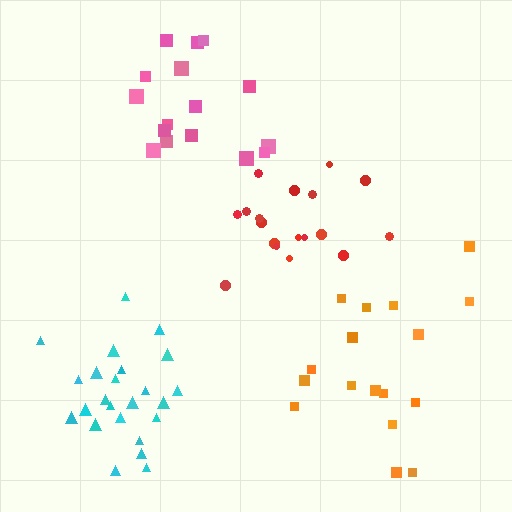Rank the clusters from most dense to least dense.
cyan, red, pink, orange.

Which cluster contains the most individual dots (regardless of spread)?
Cyan (24).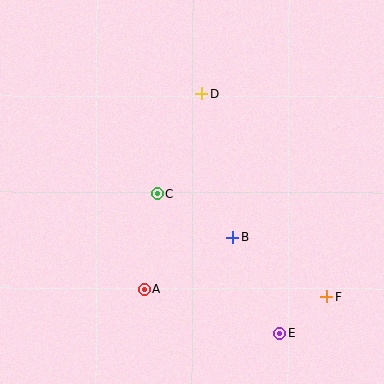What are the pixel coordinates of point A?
Point A is at (144, 289).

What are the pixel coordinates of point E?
Point E is at (279, 333).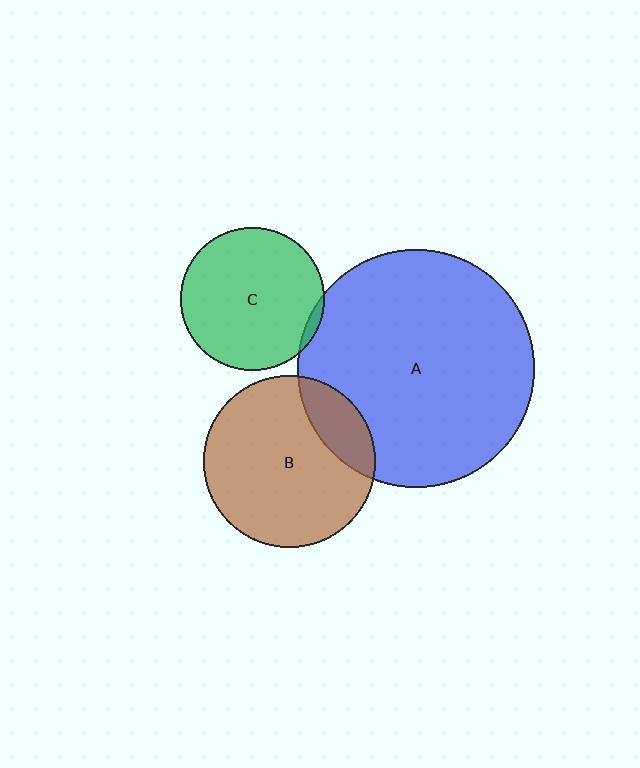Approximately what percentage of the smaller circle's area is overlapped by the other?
Approximately 20%.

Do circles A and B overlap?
Yes.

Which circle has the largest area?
Circle A (blue).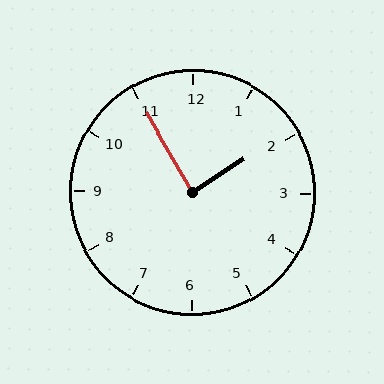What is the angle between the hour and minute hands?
Approximately 88 degrees.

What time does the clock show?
1:55.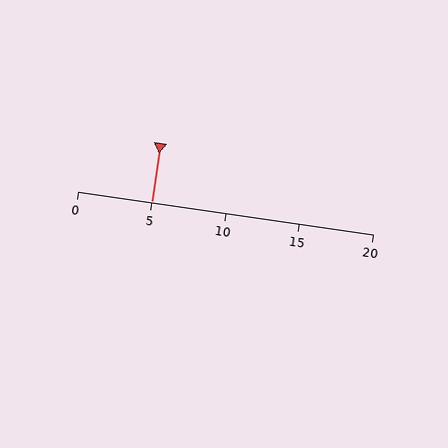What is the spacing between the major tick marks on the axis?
The major ticks are spaced 5 apart.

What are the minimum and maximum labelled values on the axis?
The axis runs from 0 to 20.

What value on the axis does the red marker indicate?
The marker indicates approximately 5.